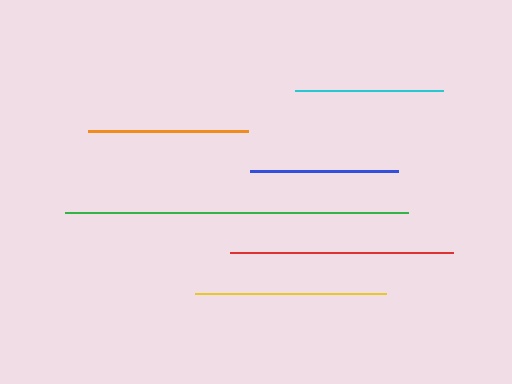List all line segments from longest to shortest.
From longest to shortest: green, red, yellow, orange, blue, cyan.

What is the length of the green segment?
The green segment is approximately 342 pixels long.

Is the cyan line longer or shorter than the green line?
The green line is longer than the cyan line.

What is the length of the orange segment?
The orange segment is approximately 160 pixels long.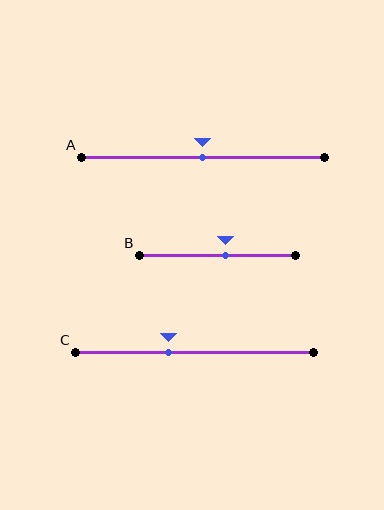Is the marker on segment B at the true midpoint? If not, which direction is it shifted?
No, the marker on segment B is shifted to the right by about 5% of the segment length.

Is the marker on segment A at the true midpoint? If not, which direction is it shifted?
Yes, the marker on segment A is at the true midpoint.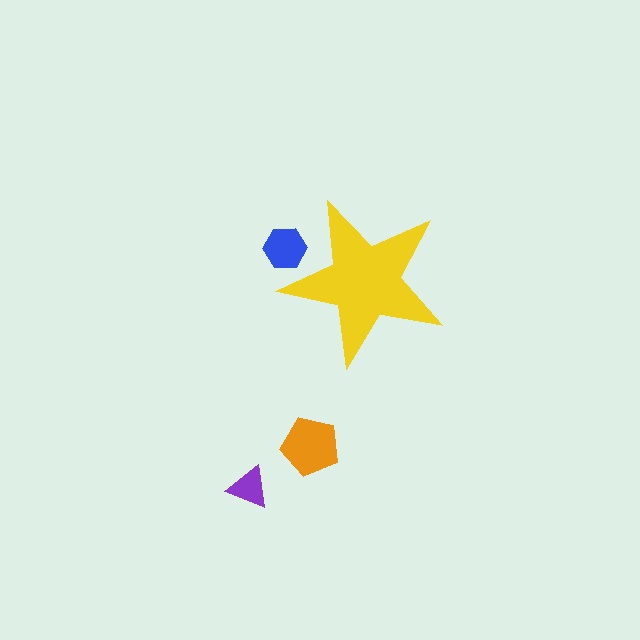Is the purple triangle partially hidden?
No, the purple triangle is fully visible.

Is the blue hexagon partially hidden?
Yes, the blue hexagon is partially hidden behind the yellow star.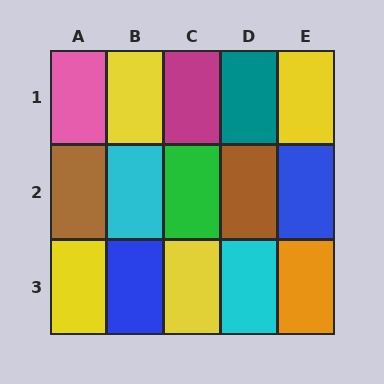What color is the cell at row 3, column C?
Yellow.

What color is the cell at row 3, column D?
Cyan.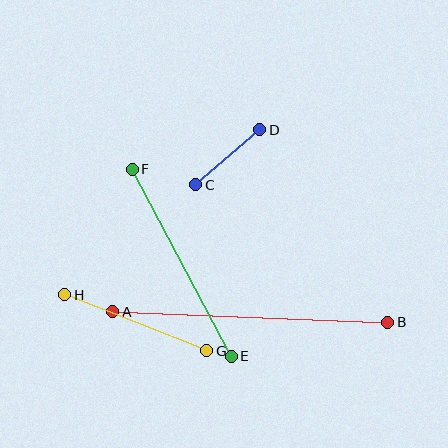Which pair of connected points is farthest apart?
Points A and B are farthest apart.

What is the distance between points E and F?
The distance is approximately 212 pixels.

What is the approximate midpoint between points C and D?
The midpoint is at approximately (228, 157) pixels.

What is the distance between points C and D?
The distance is approximately 84 pixels.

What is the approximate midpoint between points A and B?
The midpoint is at approximately (250, 317) pixels.